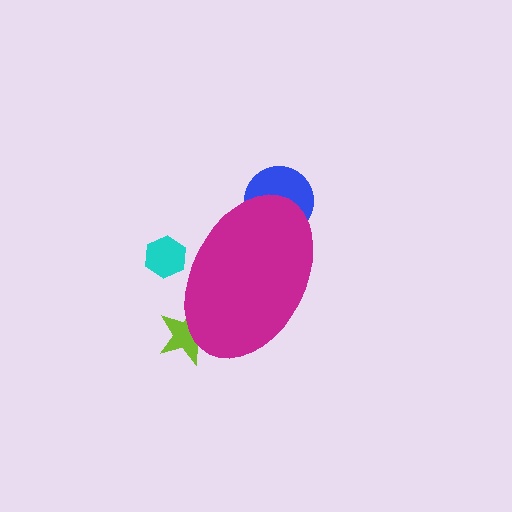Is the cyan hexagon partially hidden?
Yes, the cyan hexagon is partially hidden behind the magenta ellipse.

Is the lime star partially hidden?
Yes, the lime star is partially hidden behind the magenta ellipse.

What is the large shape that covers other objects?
A magenta ellipse.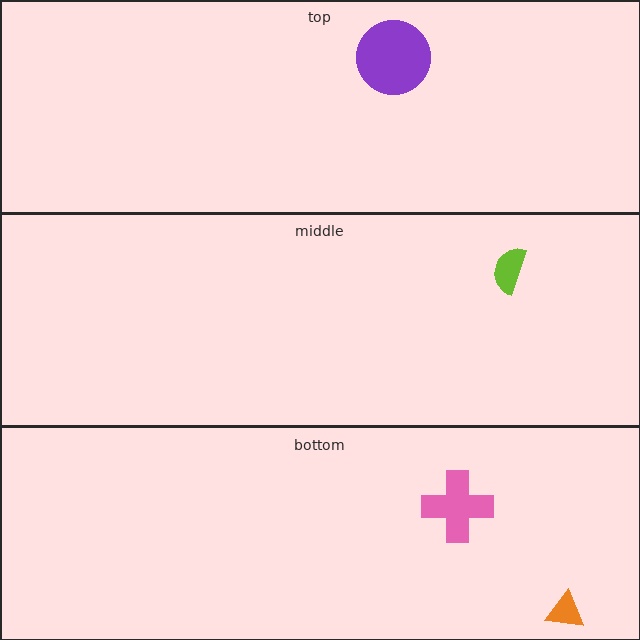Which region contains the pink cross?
The bottom region.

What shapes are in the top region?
The purple circle.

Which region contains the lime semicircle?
The middle region.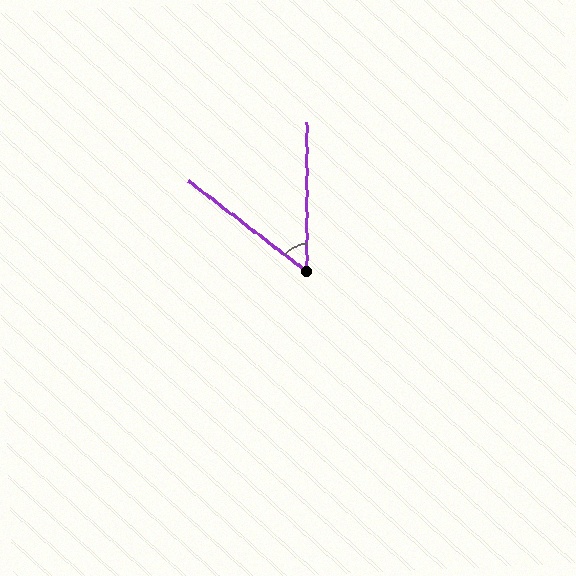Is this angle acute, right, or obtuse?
It is acute.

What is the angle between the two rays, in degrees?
Approximately 53 degrees.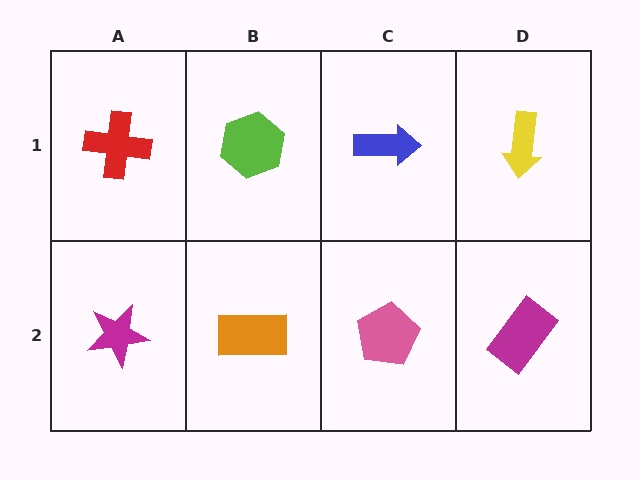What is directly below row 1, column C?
A pink pentagon.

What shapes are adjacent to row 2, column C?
A blue arrow (row 1, column C), an orange rectangle (row 2, column B), a magenta rectangle (row 2, column D).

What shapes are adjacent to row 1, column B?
An orange rectangle (row 2, column B), a red cross (row 1, column A), a blue arrow (row 1, column C).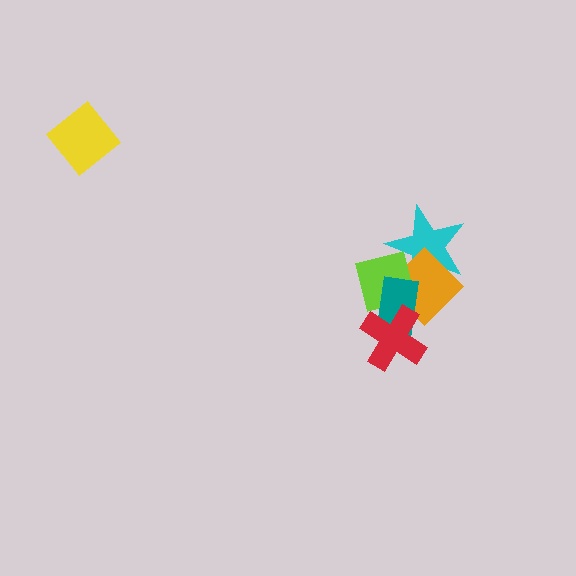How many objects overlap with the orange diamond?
4 objects overlap with the orange diamond.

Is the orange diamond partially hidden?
Yes, it is partially covered by another shape.